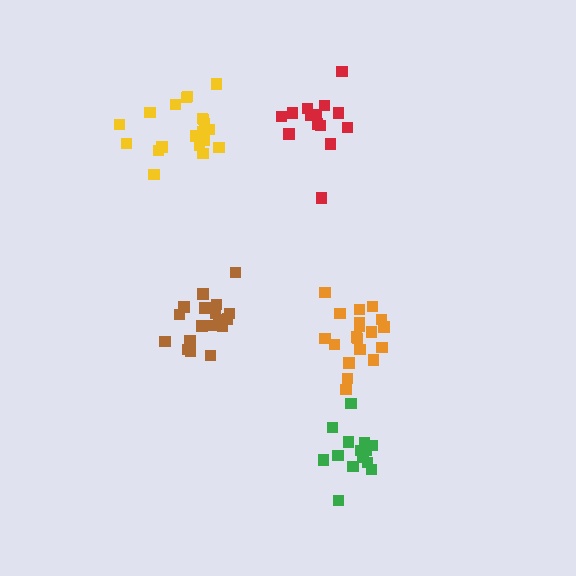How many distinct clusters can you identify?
There are 5 distinct clusters.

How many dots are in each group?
Group 1: 14 dots, Group 2: 14 dots, Group 3: 18 dots, Group 4: 19 dots, Group 5: 20 dots (85 total).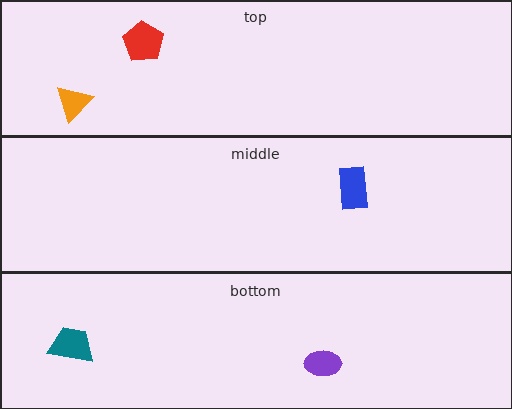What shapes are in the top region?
The red pentagon, the orange triangle.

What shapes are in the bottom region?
The teal trapezoid, the purple ellipse.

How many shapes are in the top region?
2.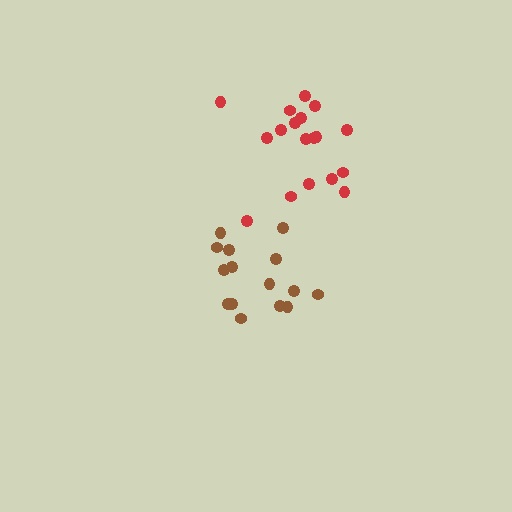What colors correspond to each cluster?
The clusters are colored: brown, red.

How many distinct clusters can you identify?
There are 2 distinct clusters.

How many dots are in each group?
Group 1: 15 dots, Group 2: 18 dots (33 total).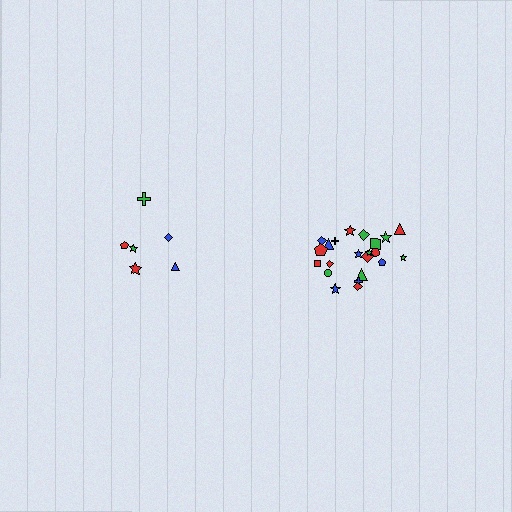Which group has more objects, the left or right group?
The right group.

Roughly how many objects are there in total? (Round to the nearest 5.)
Roughly 30 objects in total.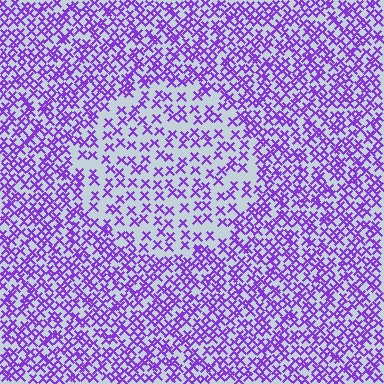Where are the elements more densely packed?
The elements are more densely packed outside the circle boundary.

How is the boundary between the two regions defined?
The boundary is defined by a change in element density (approximately 1.9x ratio). All elements are the same color, size, and shape.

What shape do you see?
I see a circle.